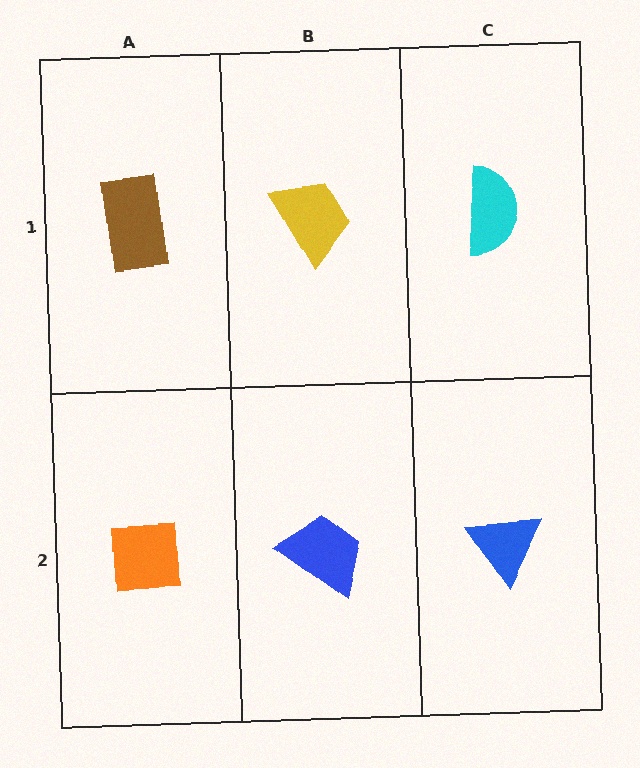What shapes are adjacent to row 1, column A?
An orange square (row 2, column A), a yellow trapezoid (row 1, column B).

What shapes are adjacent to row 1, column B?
A blue trapezoid (row 2, column B), a brown rectangle (row 1, column A), a cyan semicircle (row 1, column C).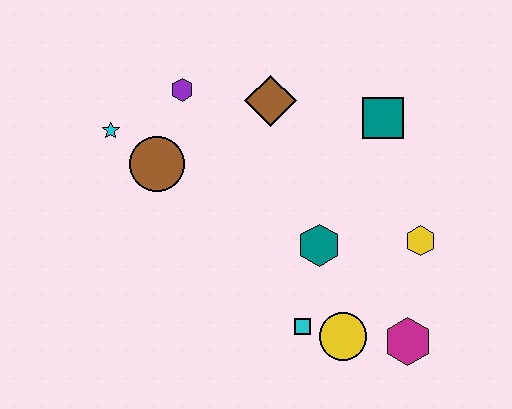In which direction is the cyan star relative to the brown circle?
The cyan star is to the left of the brown circle.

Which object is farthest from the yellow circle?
The cyan star is farthest from the yellow circle.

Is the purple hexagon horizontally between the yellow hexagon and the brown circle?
Yes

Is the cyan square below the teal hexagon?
Yes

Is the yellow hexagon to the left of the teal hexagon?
No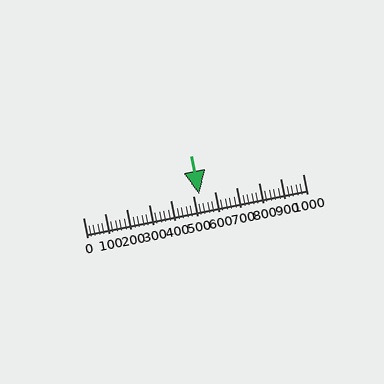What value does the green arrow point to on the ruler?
The green arrow points to approximately 531.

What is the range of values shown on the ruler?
The ruler shows values from 0 to 1000.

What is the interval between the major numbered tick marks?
The major tick marks are spaced 100 units apart.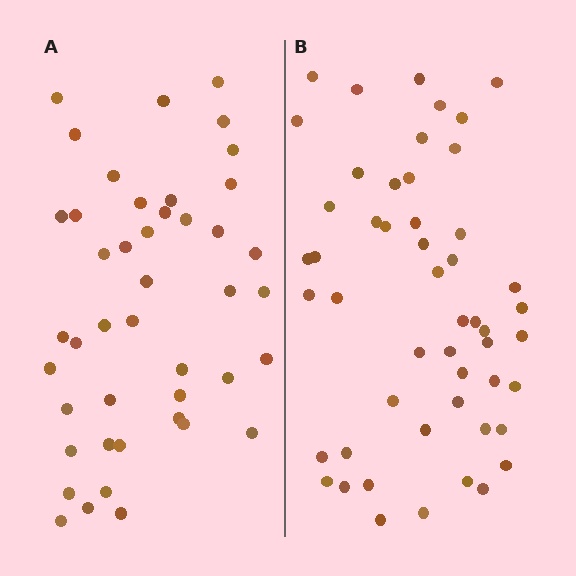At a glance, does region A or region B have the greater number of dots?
Region B (the right region) has more dots.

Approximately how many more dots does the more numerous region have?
Region B has roughly 8 or so more dots than region A.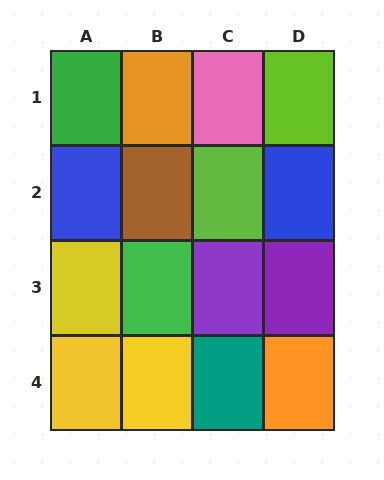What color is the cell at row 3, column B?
Green.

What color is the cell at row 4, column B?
Yellow.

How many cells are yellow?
3 cells are yellow.